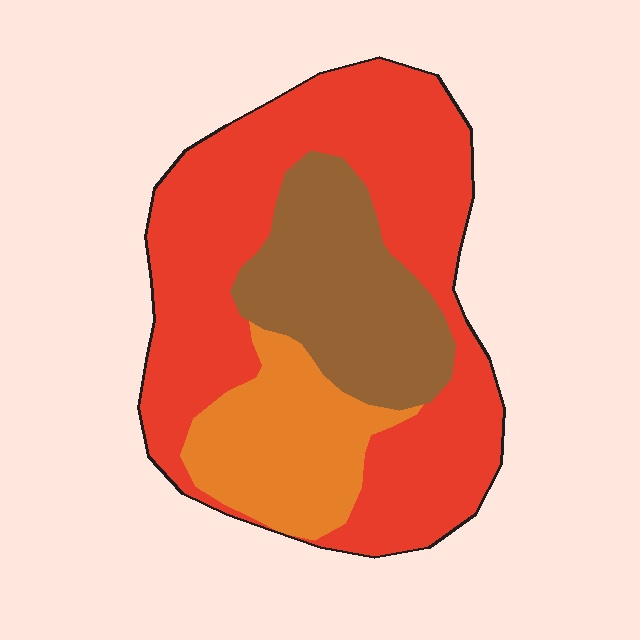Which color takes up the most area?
Red, at roughly 60%.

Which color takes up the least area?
Orange, at roughly 20%.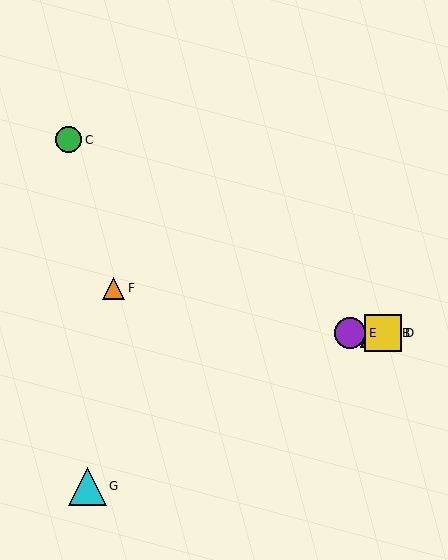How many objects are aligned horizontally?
4 objects (A, B, D, E) are aligned horizontally.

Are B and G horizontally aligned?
No, B is at y≈333 and G is at y≈486.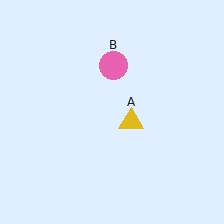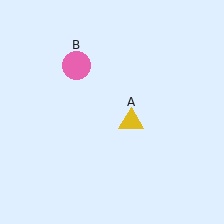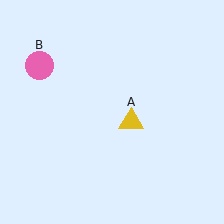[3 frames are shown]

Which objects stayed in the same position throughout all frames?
Yellow triangle (object A) remained stationary.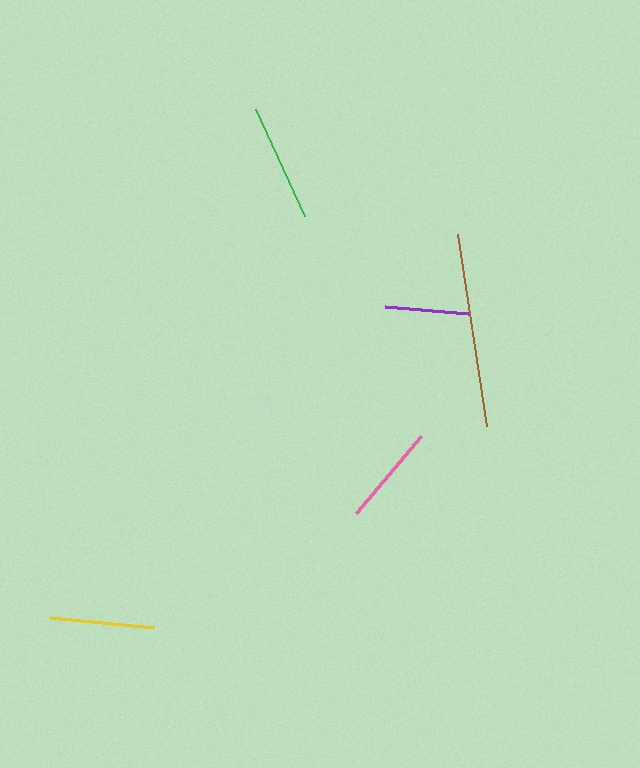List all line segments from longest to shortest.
From longest to shortest: brown, green, yellow, pink, purple.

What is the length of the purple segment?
The purple segment is approximately 84 pixels long.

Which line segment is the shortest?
The purple line is the shortest at approximately 84 pixels.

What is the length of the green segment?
The green segment is approximately 118 pixels long.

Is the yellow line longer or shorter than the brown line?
The brown line is longer than the yellow line.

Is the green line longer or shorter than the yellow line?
The green line is longer than the yellow line.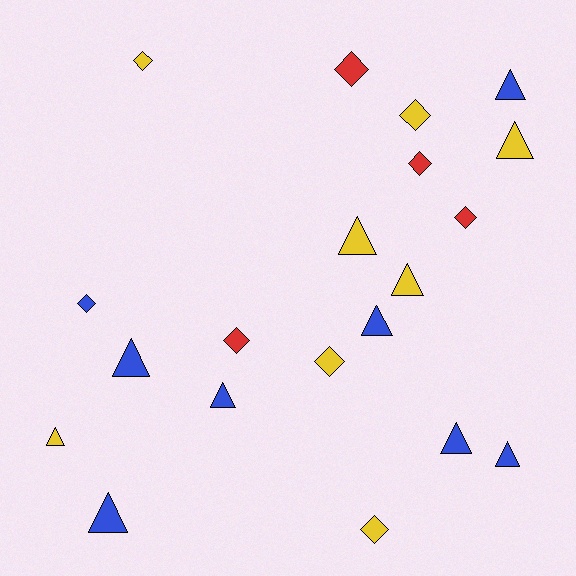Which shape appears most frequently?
Triangle, with 11 objects.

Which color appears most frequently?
Blue, with 8 objects.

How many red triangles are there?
There are no red triangles.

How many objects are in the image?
There are 20 objects.